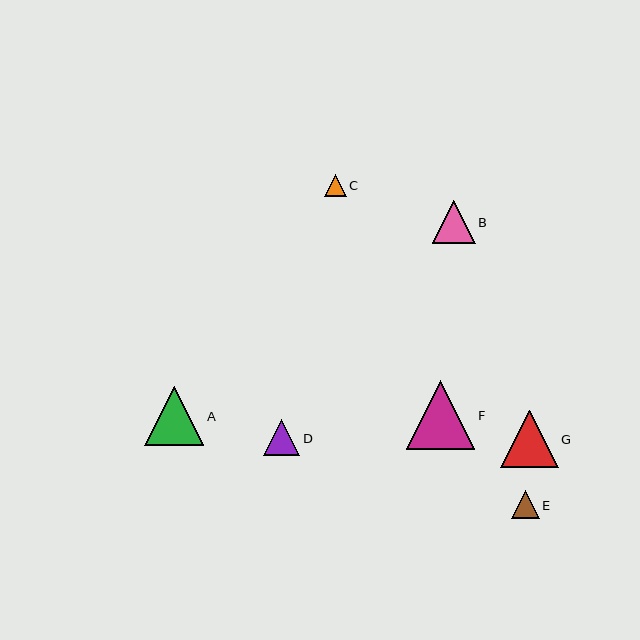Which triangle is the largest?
Triangle F is the largest with a size of approximately 69 pixels.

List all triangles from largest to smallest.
From largest to smallest: F, A, G, B, D, E, C.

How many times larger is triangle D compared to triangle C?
Triangle D is approximately 1.7 times the size of triangle C.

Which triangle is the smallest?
Triangle C is the smallest with a size of approximately 21 pixels.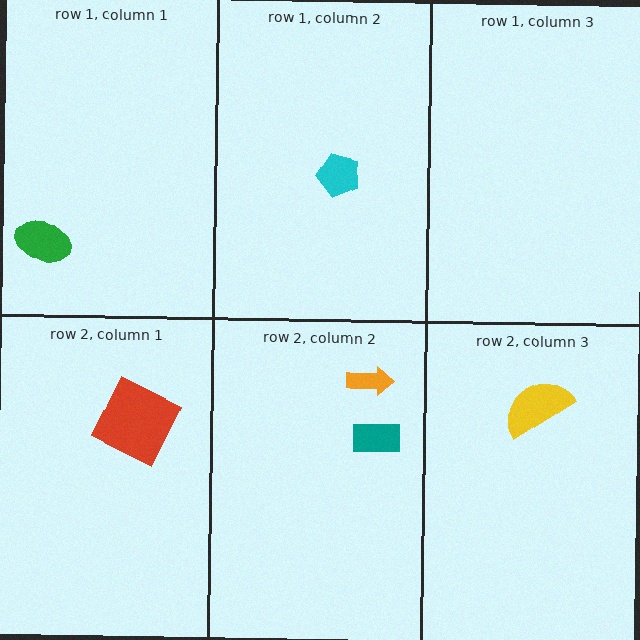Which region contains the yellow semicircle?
The row 2, column 3 region.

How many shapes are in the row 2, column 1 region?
1.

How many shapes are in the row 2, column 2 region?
2.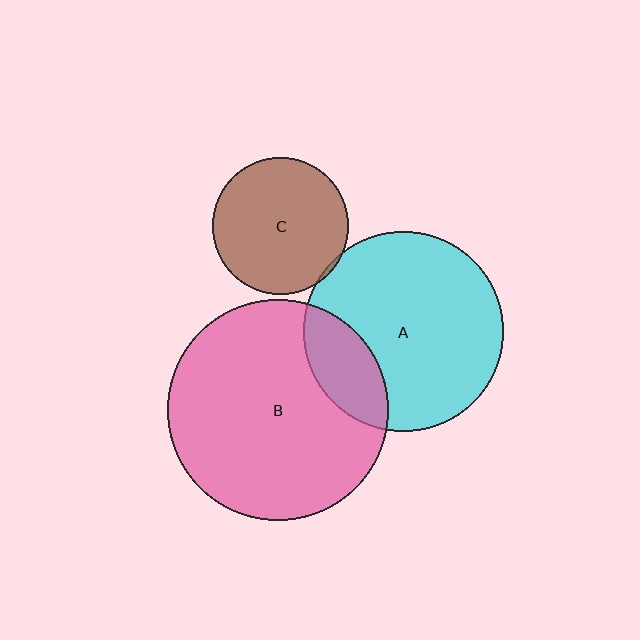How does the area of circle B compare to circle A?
Approximately 1.2 times.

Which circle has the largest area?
Circle B (pink).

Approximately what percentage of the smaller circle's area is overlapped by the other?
Approximately 5%.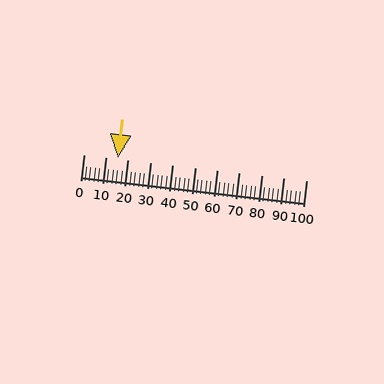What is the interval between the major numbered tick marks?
The major tick marks are spaced 10 units apart.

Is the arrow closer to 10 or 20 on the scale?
The arrow is closer to 20.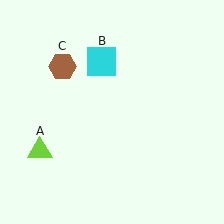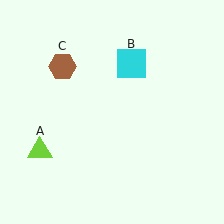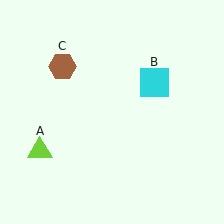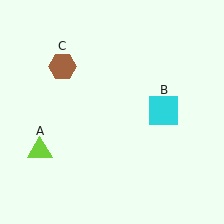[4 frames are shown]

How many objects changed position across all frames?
1 object changed position: cyan square (object B).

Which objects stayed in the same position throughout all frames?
Lime triangle (object A) and brown hexagon (object C) remained stationary.